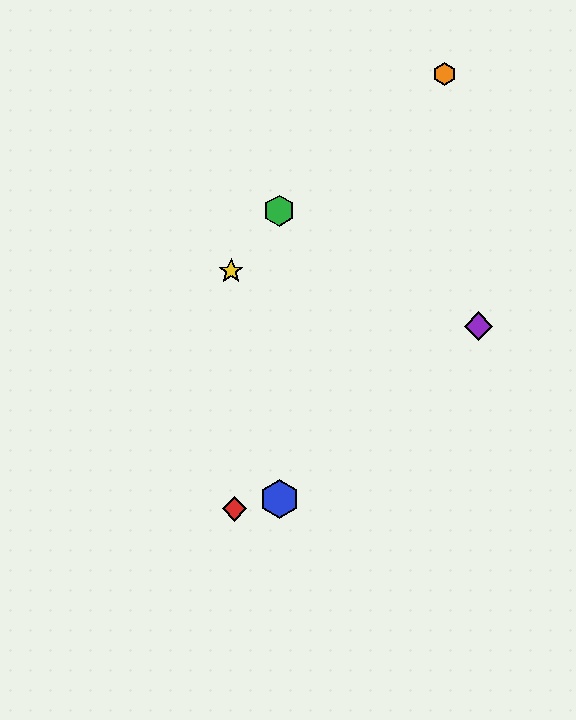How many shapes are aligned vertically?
2 shapes (the blue hexagon, the green hexagon) are aligned vertically.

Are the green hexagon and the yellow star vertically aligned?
No, the green hexagon is at x≈279 and the yellow star is at x≈231.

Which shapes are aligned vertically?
The blue hexagon, the green hexagon are aligned vertically.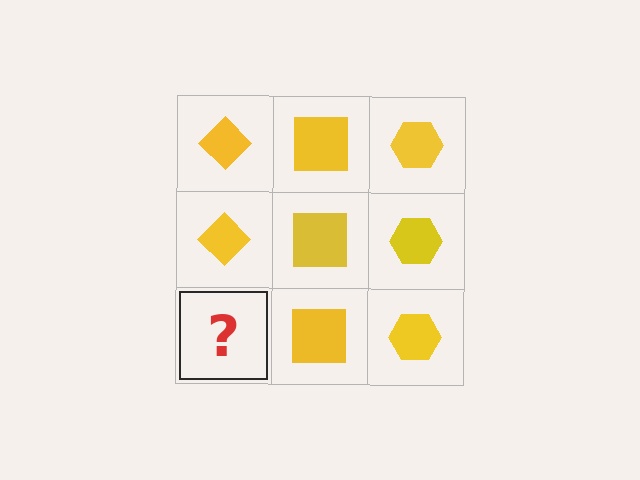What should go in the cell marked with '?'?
The missing cell should contain a yellow diamond.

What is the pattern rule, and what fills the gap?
The rule is that each column has a consistent shape. The gap should be filled with a yellow diamond.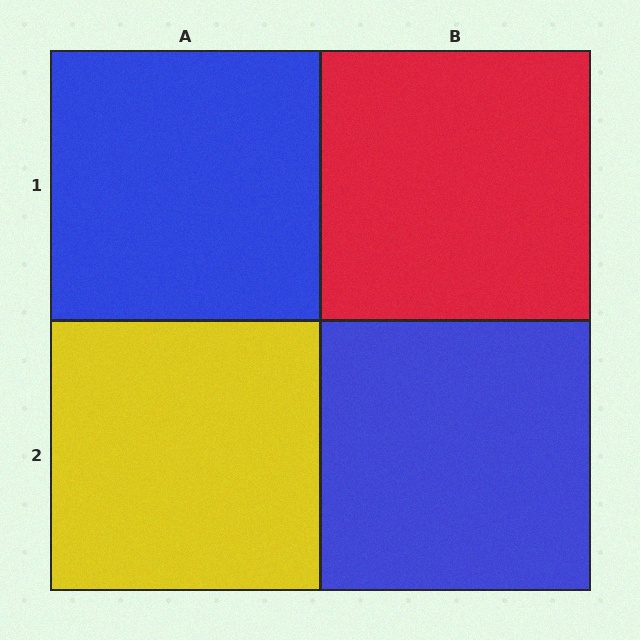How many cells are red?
1 cell is red.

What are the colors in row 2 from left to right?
Yellow, blue.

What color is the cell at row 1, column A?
Blue.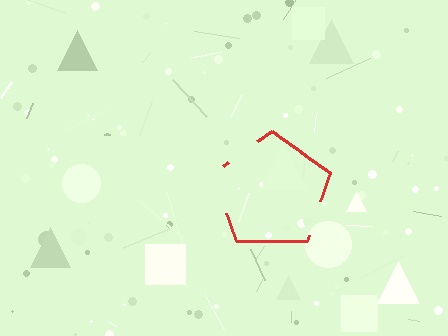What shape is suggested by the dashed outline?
The dashed outline suggests a pentagon.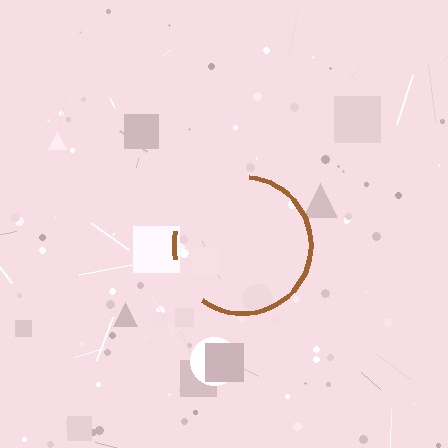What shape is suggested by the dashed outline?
The dashed outline suggests a circle.